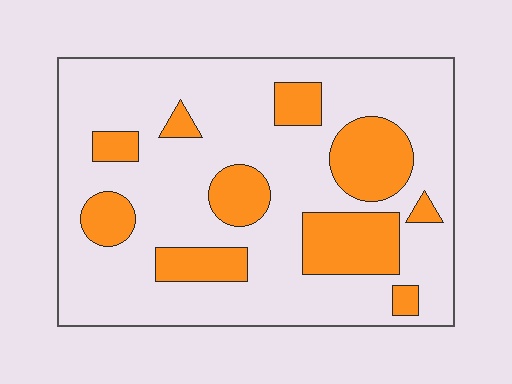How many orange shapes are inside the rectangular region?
10.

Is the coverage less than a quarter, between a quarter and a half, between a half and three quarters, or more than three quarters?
Less than a quarter.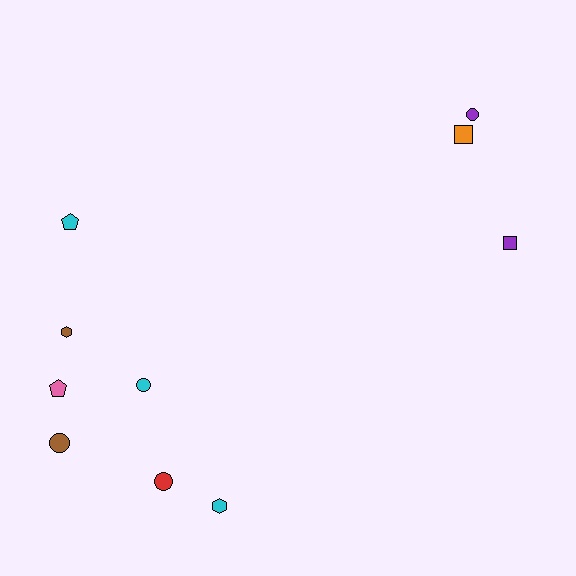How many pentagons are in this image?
There are 2 pentagons.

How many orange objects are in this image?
There is 1 orange object.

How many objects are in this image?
There are 10 objects.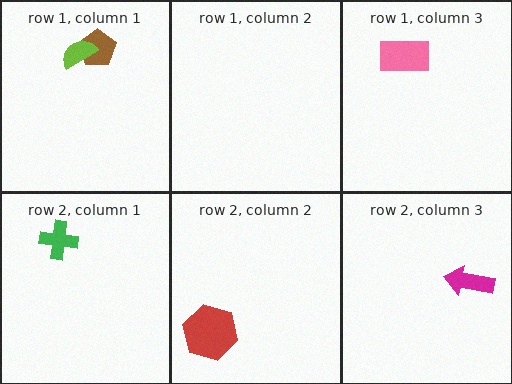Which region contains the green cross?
The row 2, column 1 region.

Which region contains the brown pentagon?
The row 1, column 1 region.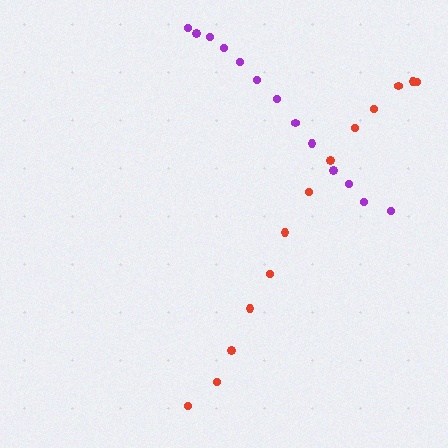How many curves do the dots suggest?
There are 2 distinct paths.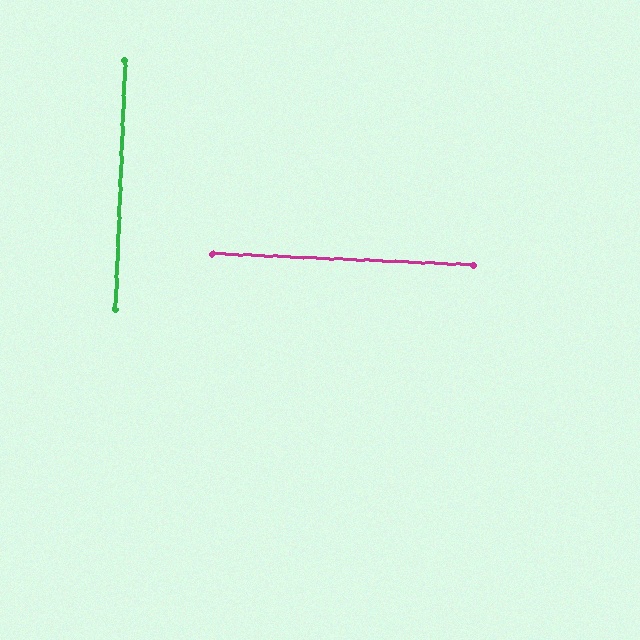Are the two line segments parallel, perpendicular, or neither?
Perpendicular — they meet at approximately 90°.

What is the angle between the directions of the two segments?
Approximately 90 degrees.